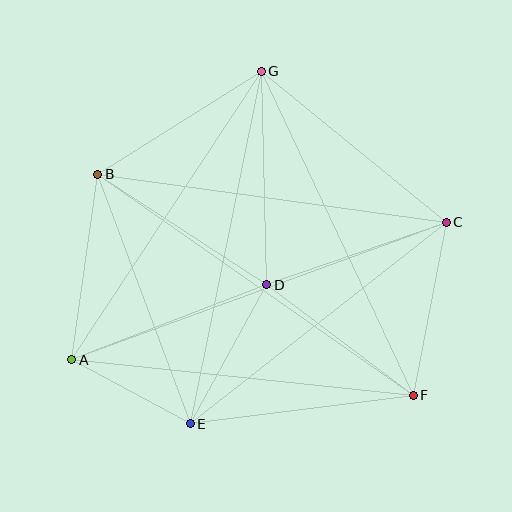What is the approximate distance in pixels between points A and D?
The distance between A and D is approximately 209 pixels.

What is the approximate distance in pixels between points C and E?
The distance between C and E is approximately 326 pixels.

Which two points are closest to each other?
Points A and E are closest to each other.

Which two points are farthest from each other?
Points A and C are farthest from each other.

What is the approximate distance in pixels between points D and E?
The distance between D and E is approximately 159 pixels.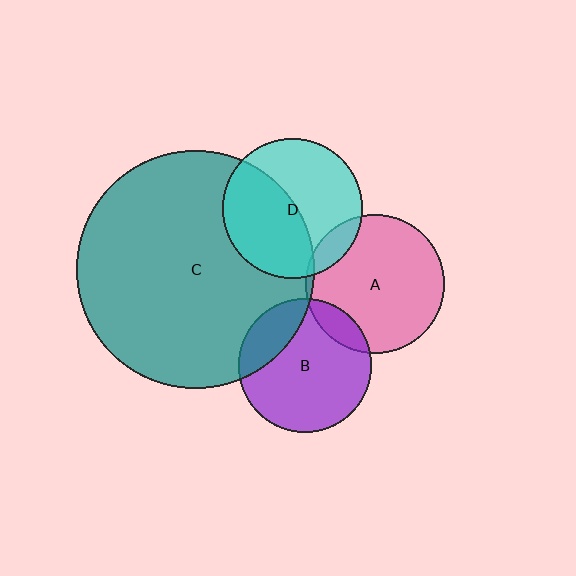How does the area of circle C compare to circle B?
Approximately 3.2 times.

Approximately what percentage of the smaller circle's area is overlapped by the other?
Approximately 10%.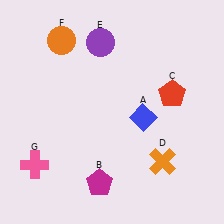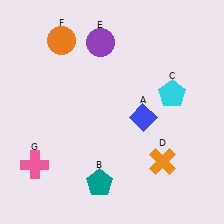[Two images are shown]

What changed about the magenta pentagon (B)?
In Image 1, B is magenta. In Image 2, it changed to teal.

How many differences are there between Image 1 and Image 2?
There are 2 differences between the two images.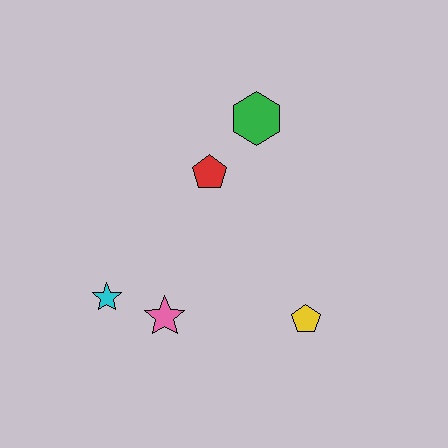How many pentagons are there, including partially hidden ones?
There are 2 pentagons.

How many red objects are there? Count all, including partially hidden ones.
There is 1 red object.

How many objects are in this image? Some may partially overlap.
There are 5 objects.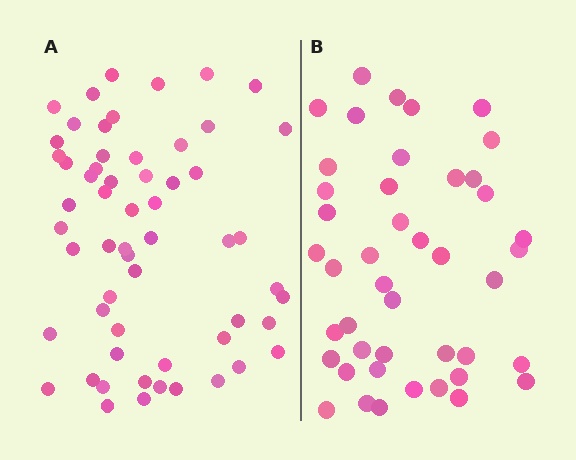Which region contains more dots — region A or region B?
Region A (the left region) has more dots.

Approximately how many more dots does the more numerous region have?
Region A has approximately 15 more dots than region B.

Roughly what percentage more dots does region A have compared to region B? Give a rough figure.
About 30% more.